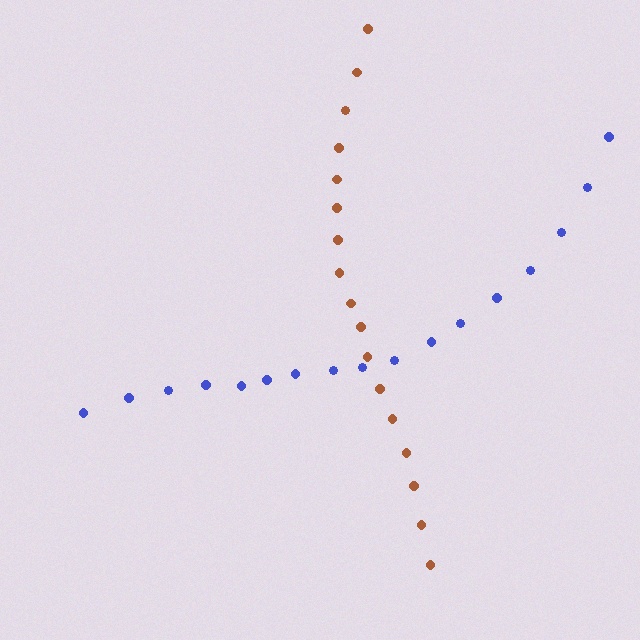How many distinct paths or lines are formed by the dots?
There are 2 distinct paths.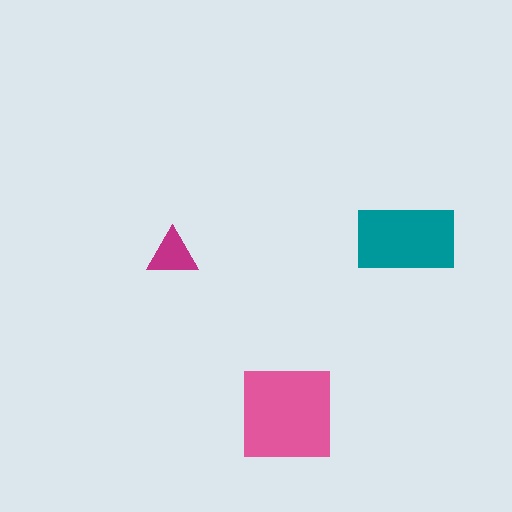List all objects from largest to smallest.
The pink square, the teal rectangle, the magenta triangle.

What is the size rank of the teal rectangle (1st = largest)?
2nd.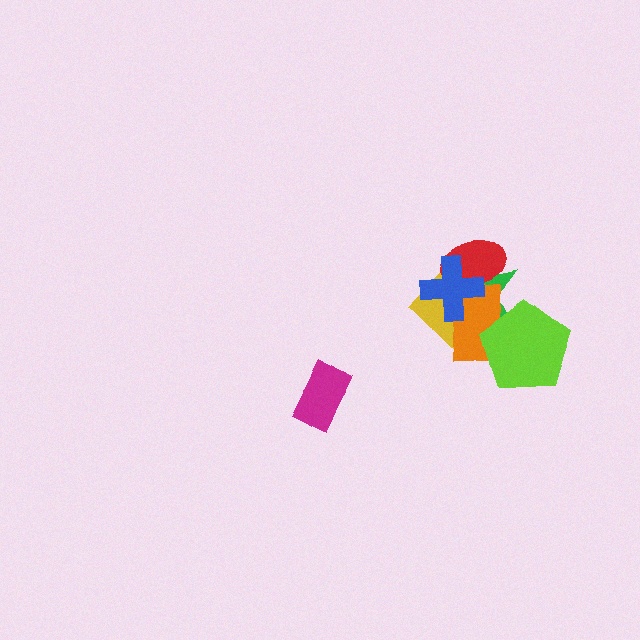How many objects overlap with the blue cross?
4 objects overlap with the blue cross.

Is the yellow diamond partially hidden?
Yes, it is partially covered by another shape.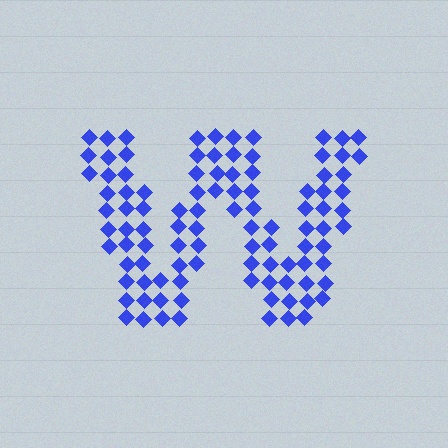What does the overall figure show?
The overall figure shows the letter W.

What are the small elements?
The small elements are diamonds.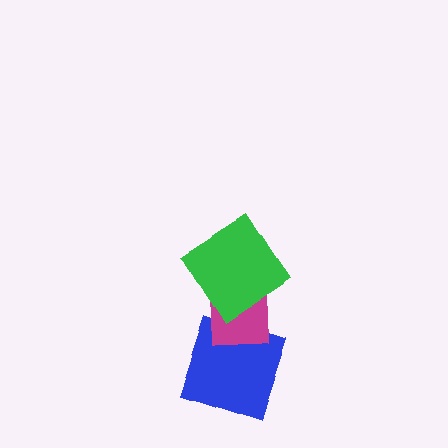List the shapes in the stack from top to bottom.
From top to bottom: the green diamond, the magenta square, the blue square.